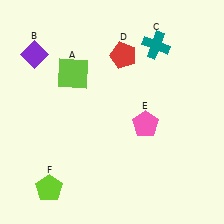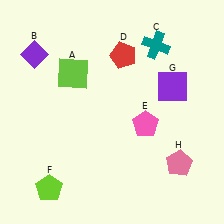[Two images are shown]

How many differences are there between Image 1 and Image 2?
There are 2 differences between the two images.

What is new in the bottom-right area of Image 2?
A pink pentagon (H) was added in the bottom-right area of Image 2.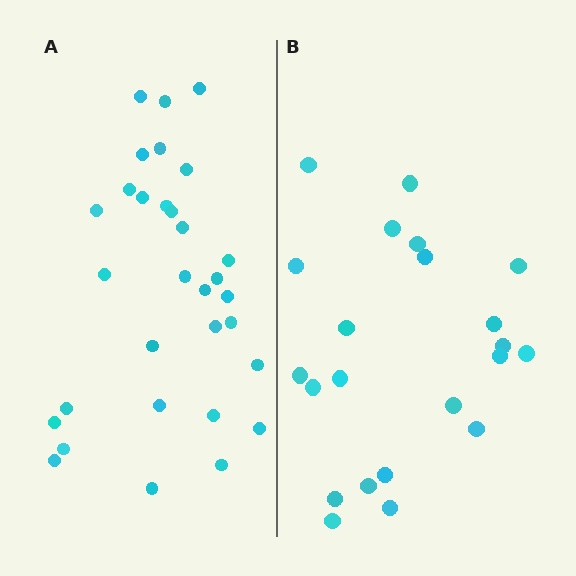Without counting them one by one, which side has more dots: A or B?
Region A (the left region) has more dots.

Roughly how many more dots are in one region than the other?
Region A has roughly 8 or so more dots than region B.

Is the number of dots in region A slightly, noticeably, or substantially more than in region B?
Region A has noticeably more, but not dramatically so. The ratio is roughly 1.4 to 1.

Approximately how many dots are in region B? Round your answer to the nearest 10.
About 20 dots. (The exact count is 22, which rounds to 20.)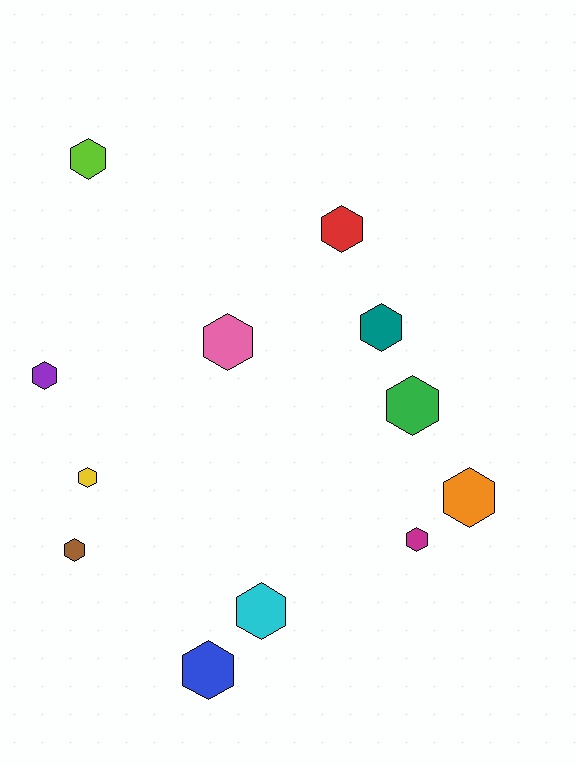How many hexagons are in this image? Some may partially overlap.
There are 12 hexagons.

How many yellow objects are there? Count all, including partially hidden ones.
There is 1 yellow object.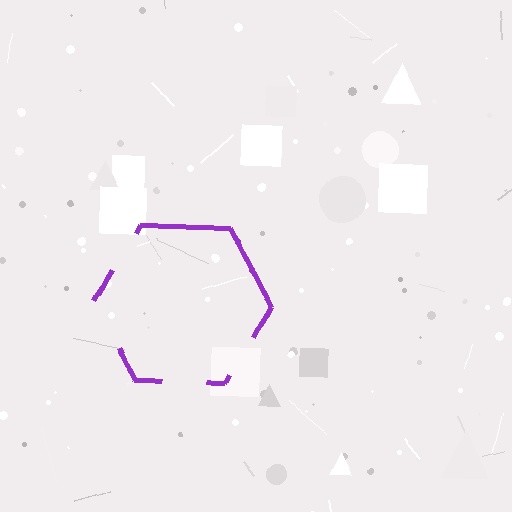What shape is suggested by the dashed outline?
The dashed outline suggests a hexagon.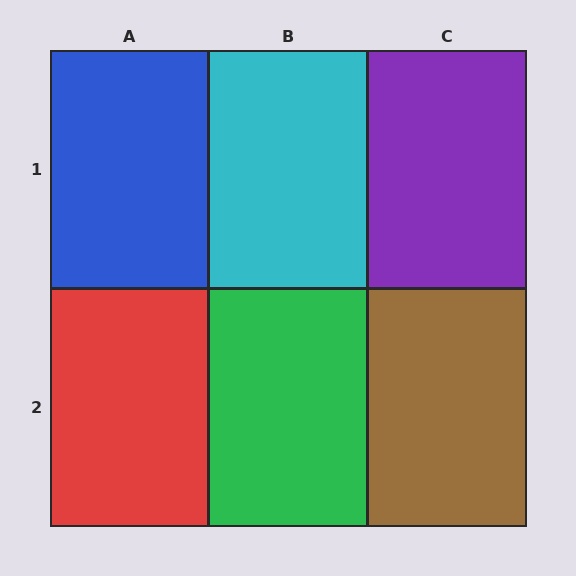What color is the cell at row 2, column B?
Green.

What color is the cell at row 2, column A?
Red.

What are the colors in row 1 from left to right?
Blue, cyan, purple.